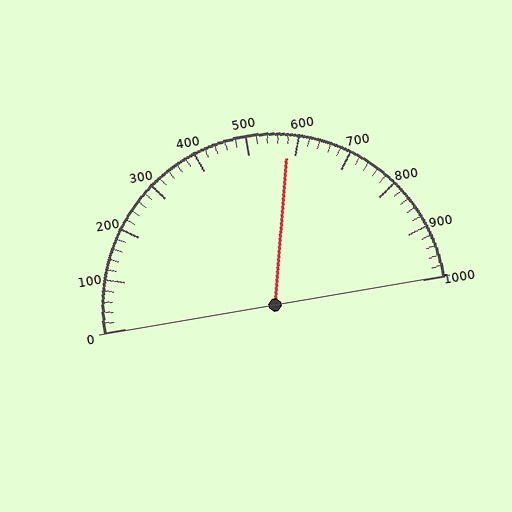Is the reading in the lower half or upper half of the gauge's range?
The reading is in the upper half of the range (0 to 1000).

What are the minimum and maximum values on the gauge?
The gauge ranges from 0 to 1000.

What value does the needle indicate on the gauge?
The needle indicates approximately 580.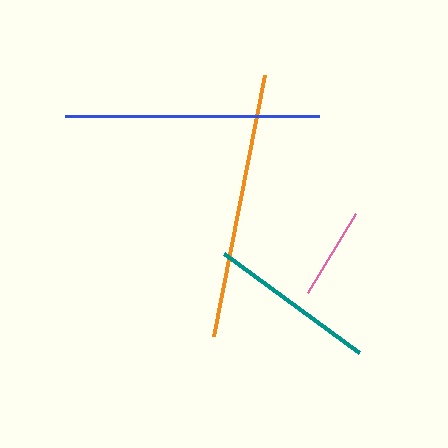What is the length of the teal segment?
The teal segment is approximately 167 pixels long.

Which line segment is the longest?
The orange line is the longest at approximately 266 pixels.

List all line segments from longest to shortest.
From longest to shortest: orange, blue, teal, pink.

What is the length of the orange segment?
The orange segment is approximately 266 pixels long.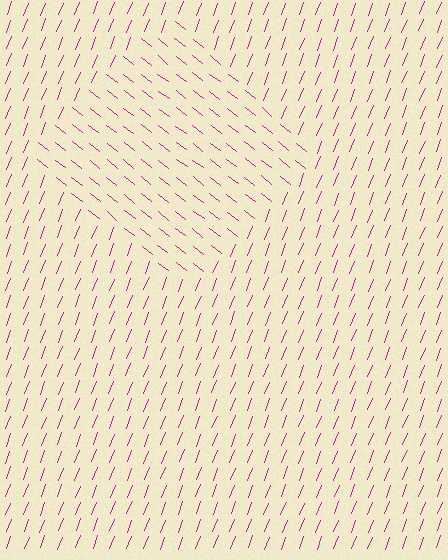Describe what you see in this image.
The image is filled with small magenta line segments. A diamond region in the image has lines oriented differently from the surrounding lines, creating a visible texture boundary.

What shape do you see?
I see a diamond.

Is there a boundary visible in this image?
Yes, there is a texture boundary formed by a change in line orientation.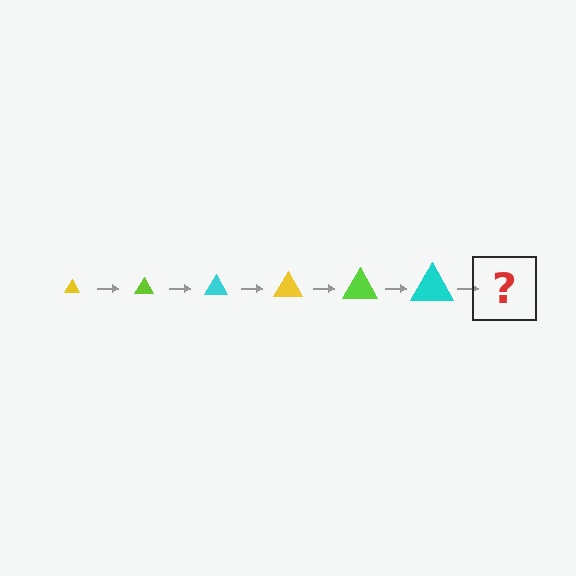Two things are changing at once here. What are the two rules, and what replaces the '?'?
The two rules are that the triangle grows larger each step and the color cycles through yellow, lime, and cyan. The '?' should be a yellow triangle, larger than the previous one.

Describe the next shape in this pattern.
It should be a yellow triangle, larger than the previous one.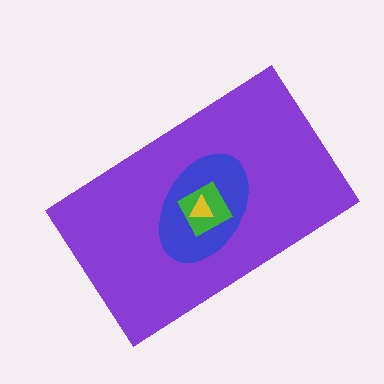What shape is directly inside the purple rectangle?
The blue ellipse.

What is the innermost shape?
The yellow triangle.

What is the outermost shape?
The purple rectangle.